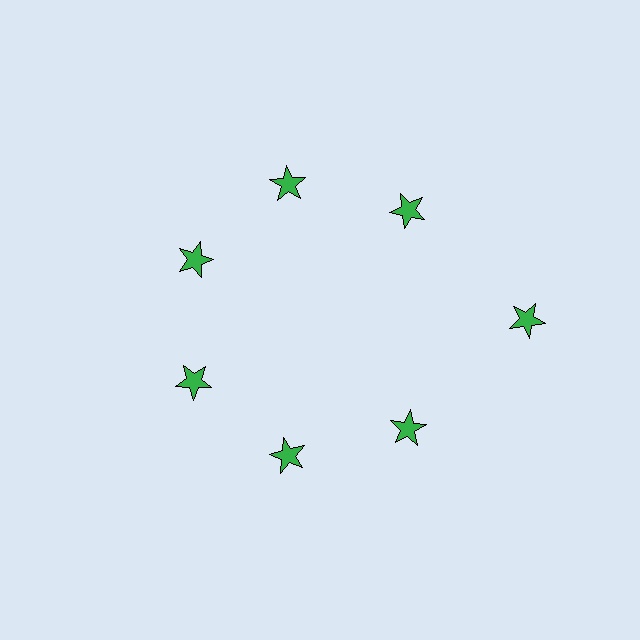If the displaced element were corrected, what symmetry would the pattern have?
It would have 7-fold rotational symmetry — the pattern would map onto itself every 51 degrees.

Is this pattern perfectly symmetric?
No. The 7 green stars are arranged in a ring, but one element near the 3 o'clock position is pushed outward from the center, breaking the 7-fold rotational symmetry.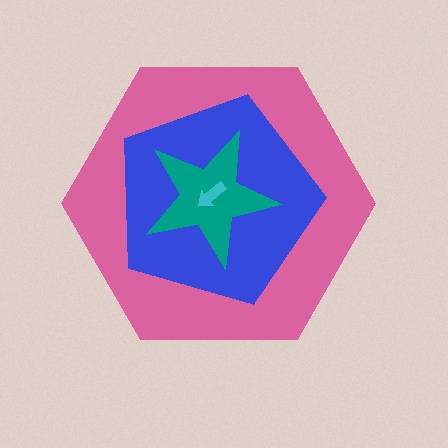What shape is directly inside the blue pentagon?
The teal star.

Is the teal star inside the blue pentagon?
Yes.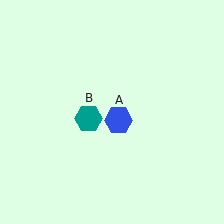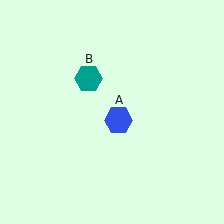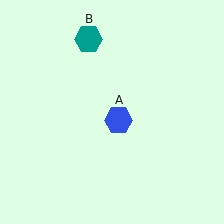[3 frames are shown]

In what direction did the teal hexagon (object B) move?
The teal hexagon (object B) moved up.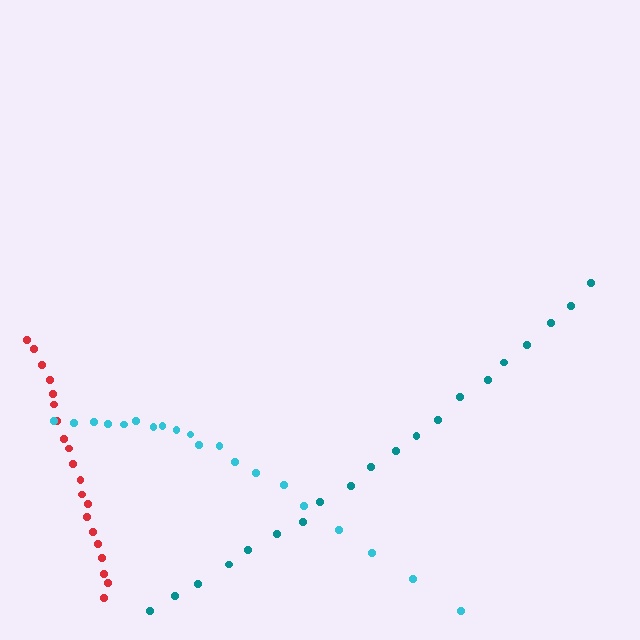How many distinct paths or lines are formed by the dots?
There are 3 distinct paths.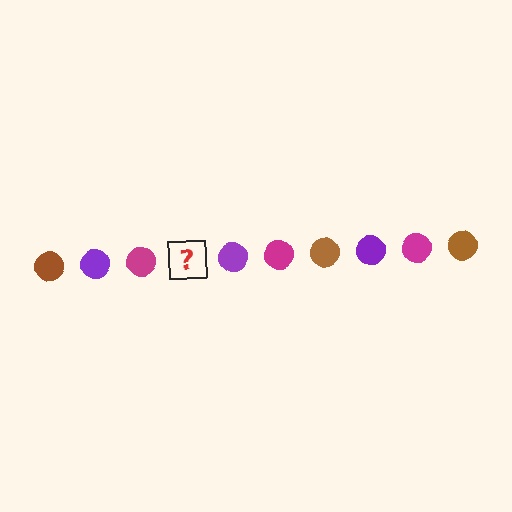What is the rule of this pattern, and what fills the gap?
The rule is that the pattern cycles through brown, purple, magenta circles. The gap should be filled with a brown circle.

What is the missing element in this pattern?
The missing element is a brown circle.